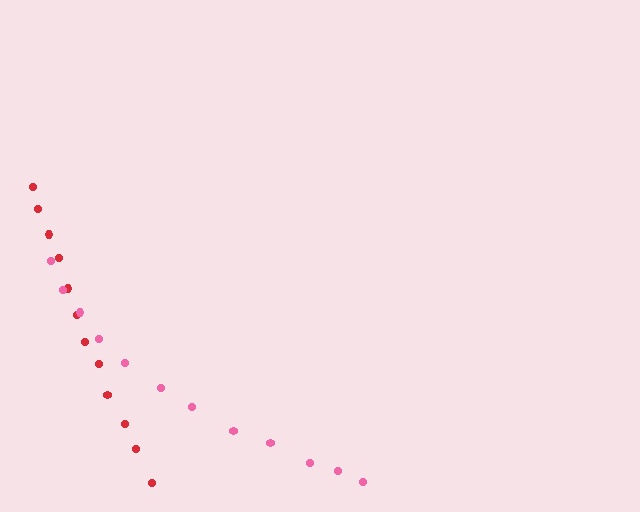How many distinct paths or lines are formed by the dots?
There are 2 distinct paths.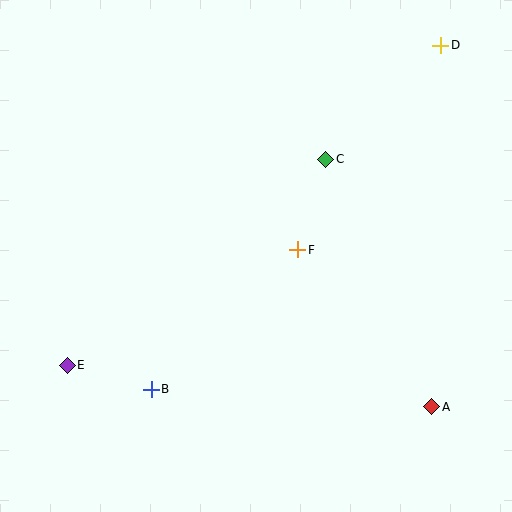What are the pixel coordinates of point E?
Point E is at (67, 365).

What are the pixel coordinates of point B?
Point B is at (151, 389).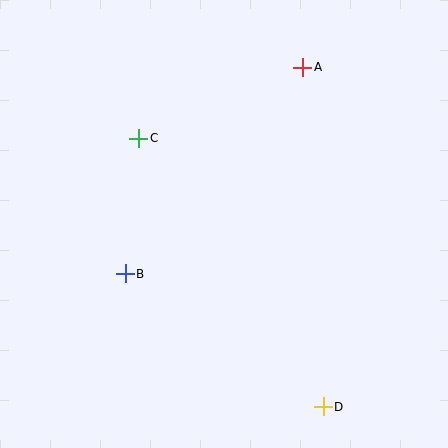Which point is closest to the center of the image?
Point B at (125, 274) is closest to the center.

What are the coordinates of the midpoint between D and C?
The midpoint between D and C is at (231, 272).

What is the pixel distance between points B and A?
The distance between B and A is 273 pixels.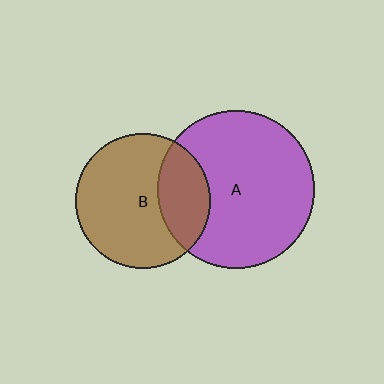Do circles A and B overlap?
Yes.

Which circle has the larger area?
Circle A (purple).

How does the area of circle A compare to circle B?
Approximately 1.4 times.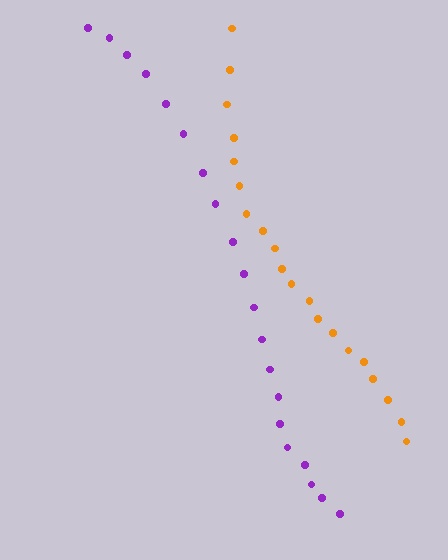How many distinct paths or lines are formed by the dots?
There are 2 distinct paths.